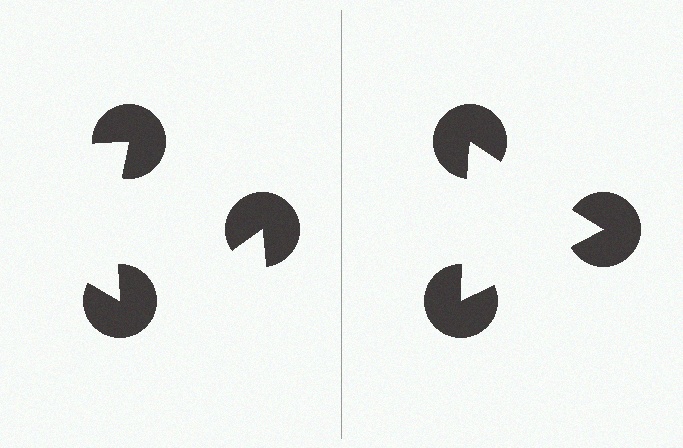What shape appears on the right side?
An illusory triangle.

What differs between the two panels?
The pac-man discs are positioned identically on both sides; only the wedge orientations differ. On the right they align to a triangle; on the left they are misaligned.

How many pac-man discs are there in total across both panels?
6 — 3 on each side.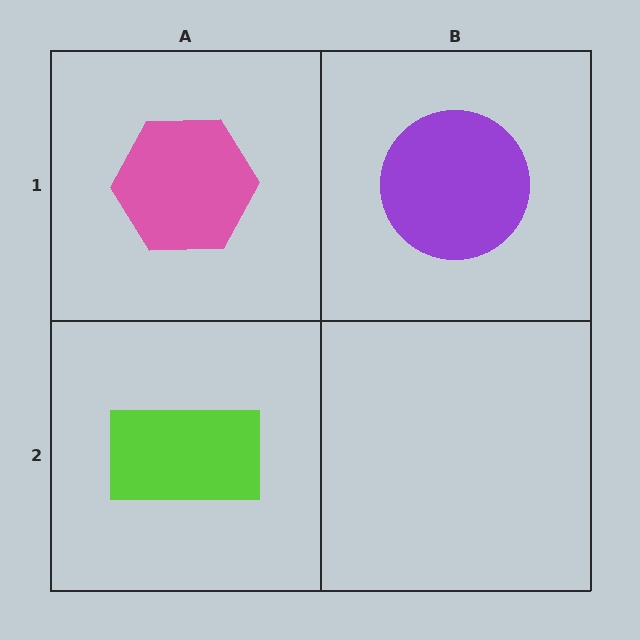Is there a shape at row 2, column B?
No, that cell is empty.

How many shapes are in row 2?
1 shape.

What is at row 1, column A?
A pink hexagon.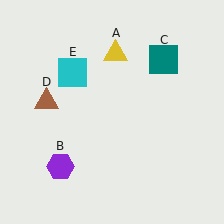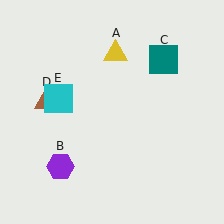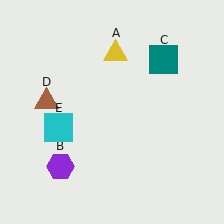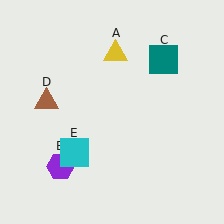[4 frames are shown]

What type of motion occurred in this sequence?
The cyan square (object E) rotated counterclockwise around the center of the scene.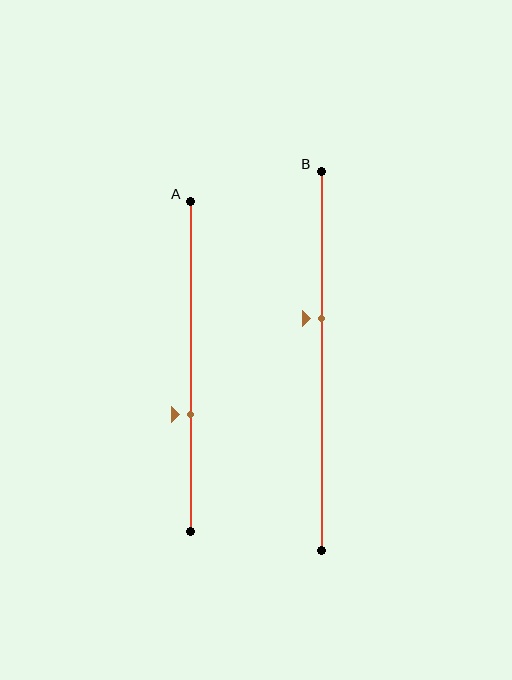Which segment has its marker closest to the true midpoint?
Segment B has its marker closest to the true midpoint.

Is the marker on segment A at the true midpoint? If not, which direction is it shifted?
No, the marker on segment A is shifted downward by about 15% of the segment length.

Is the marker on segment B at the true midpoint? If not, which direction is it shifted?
No, the marker on segment B is shifted upward by about 11% of the segment length.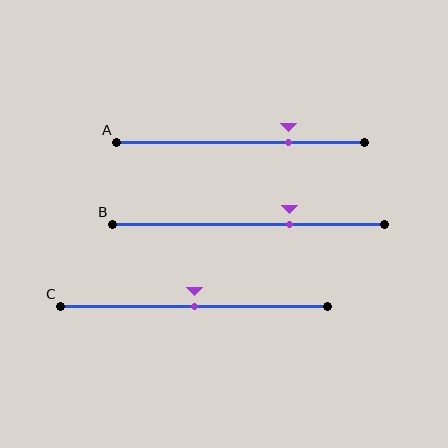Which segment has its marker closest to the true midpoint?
Segment C has its marker closest to the true midpoint.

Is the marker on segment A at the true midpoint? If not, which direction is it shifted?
No, the marker on segment A is shifted to the right by about 19% of the segment length.